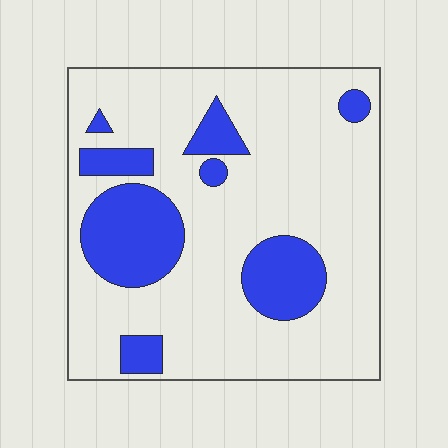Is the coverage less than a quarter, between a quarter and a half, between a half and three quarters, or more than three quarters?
Less than a quarter.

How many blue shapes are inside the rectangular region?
8.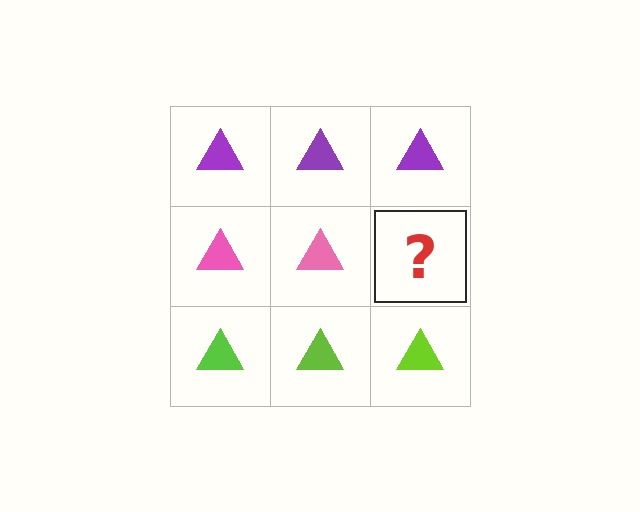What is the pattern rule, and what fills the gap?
The rule is that each row has a consistent color. The gap should be filled with a pink triangle.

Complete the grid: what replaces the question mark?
The question mark should be replaced with a pink triangle.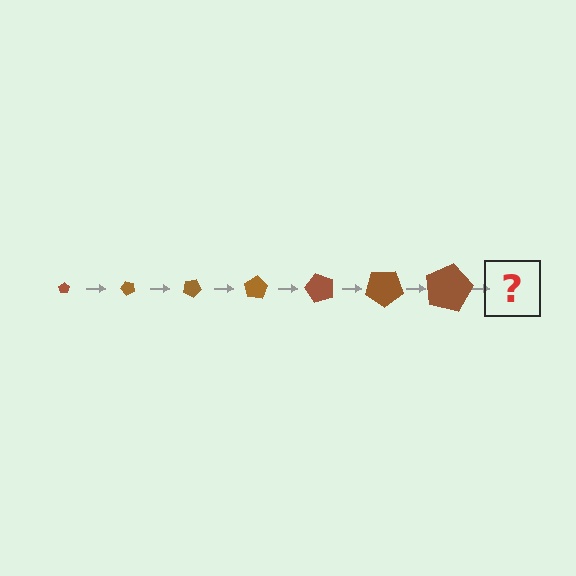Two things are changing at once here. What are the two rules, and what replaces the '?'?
The two rules are that the pentagon grows larger each step and it rotates 50 degrees each step. The '?' should be a pentagon, larger than the previous one and rotated 350 degrees from the start.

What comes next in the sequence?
The next element should be a pentagon, larger than the previous one and rotated 350 degrees from the start.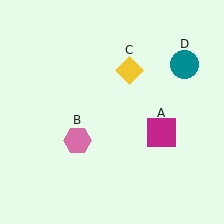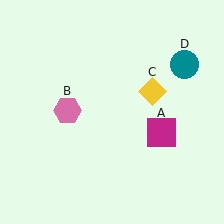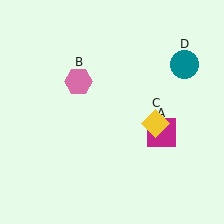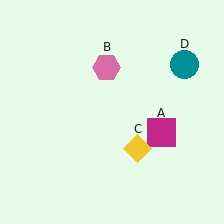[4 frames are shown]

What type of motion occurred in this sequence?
The pink hexagon (object B), yellow diamond (object C) rotated clockwise around the center of the scene.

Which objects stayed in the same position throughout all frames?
Magenta square (object A) and teal circle (object D) remained stationary.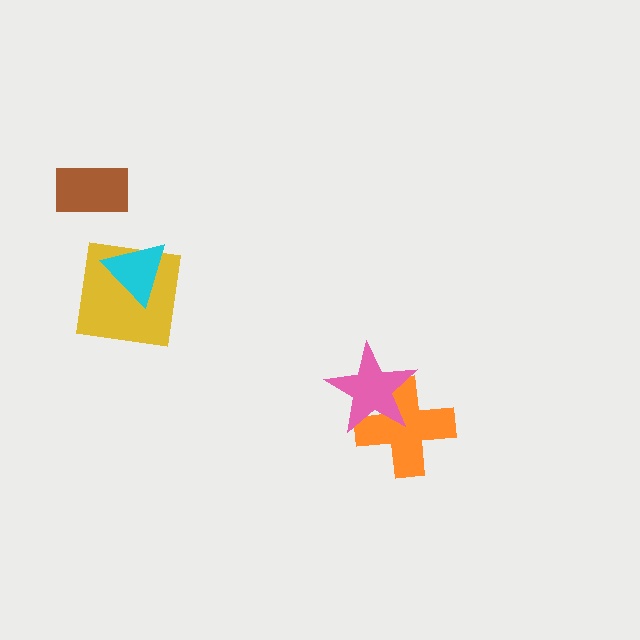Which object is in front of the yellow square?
The cyan triangle is in front of the yellow square.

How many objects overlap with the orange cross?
1 object overlaps with the orange cross.